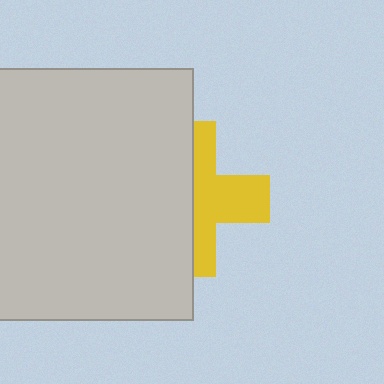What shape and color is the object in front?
The object in front is a light gray square.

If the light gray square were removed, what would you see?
You would see the complete yellow cross.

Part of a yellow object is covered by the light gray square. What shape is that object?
It is a cross.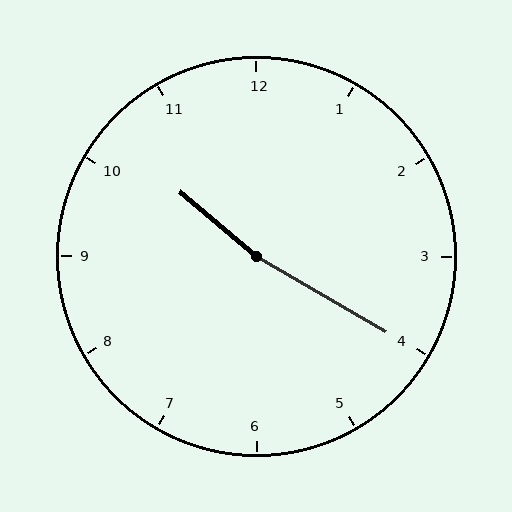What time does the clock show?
10:20.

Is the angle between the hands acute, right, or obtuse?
It is obtuse.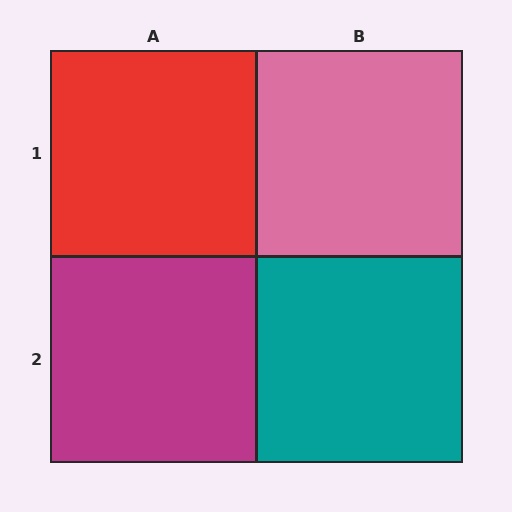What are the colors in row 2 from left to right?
Magenta, teal.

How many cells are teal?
1 cell is teal.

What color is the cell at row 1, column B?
Pink.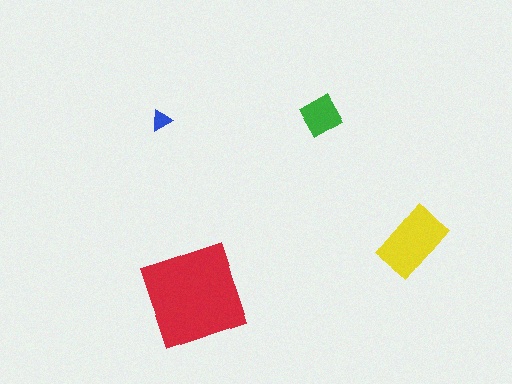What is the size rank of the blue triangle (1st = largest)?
4th.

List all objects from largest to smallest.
The red square, the yellow rectangle, the green diamond, the blue triangle.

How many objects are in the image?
There are 4 objects in the image.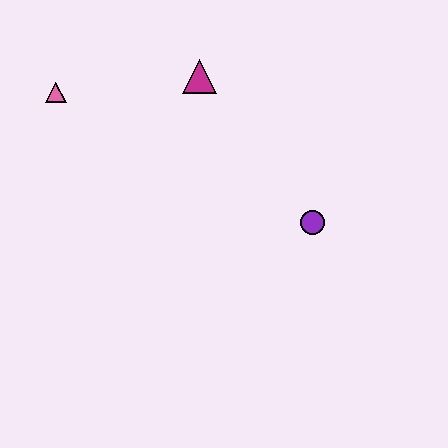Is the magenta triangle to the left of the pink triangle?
No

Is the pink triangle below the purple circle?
No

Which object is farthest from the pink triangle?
The purple circle is farthest from the pink triangle.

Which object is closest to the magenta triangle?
The pink triangle is closest to the magenta triangle.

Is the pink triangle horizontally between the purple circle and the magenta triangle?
No